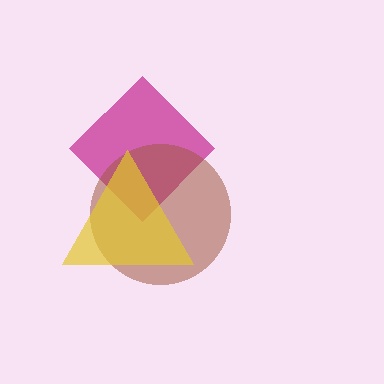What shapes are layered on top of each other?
The layered shapes are: a magenta diamond, a brown circle, a yellow triangle.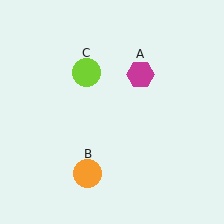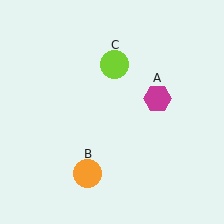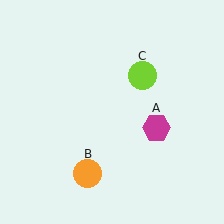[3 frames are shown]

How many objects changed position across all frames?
2 objects changed position: magenta hexagon (object A), lime circle (object C).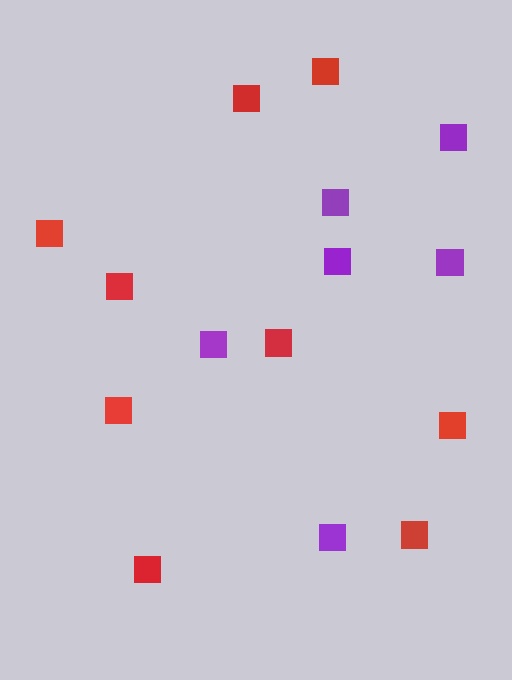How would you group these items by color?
There are 2 groups: one group of purple squares (6) and one group of red squares (9).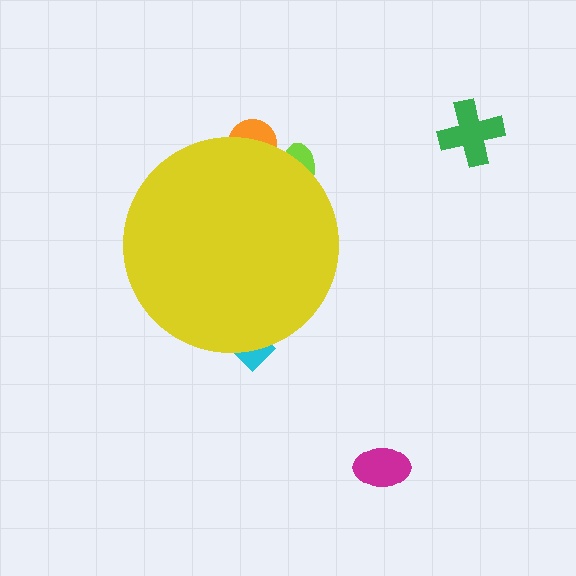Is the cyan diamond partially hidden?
Yes, the cyan diamond is partially hidden behind the yellow circle.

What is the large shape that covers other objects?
A yellow circle.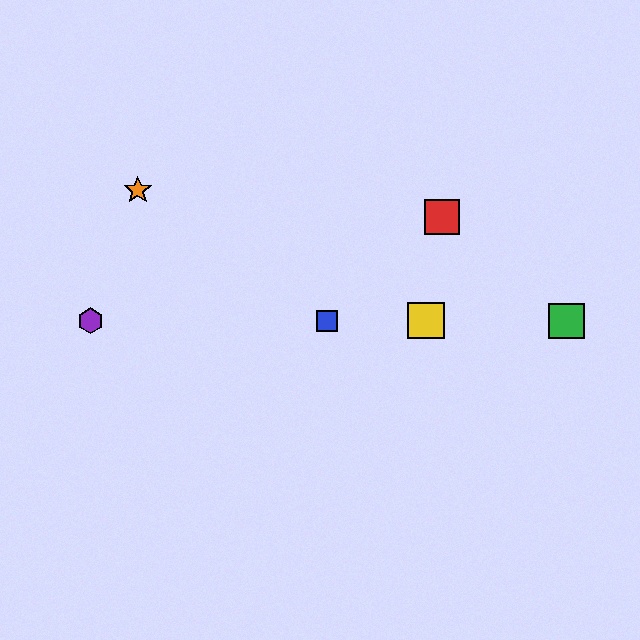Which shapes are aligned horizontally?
The blue square, the green square, the yellow square, the purple hexagon are aligned horizontally.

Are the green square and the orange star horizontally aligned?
No, the green square is at y≈321 and the orange star is at y≈190.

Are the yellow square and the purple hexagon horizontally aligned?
Yes, both are at y≈321.